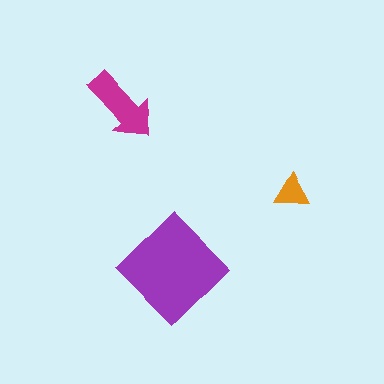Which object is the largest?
The purple diamond.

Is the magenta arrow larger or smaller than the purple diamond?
Smaller.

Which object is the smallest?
The orange triangle.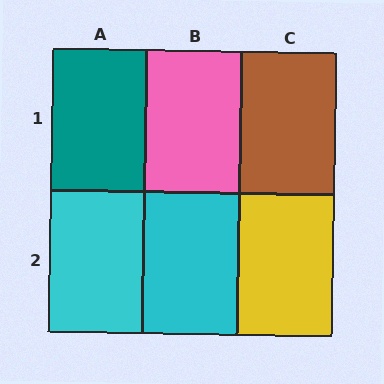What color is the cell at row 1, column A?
Teal.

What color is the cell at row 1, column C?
Brown.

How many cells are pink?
1 cell is pink.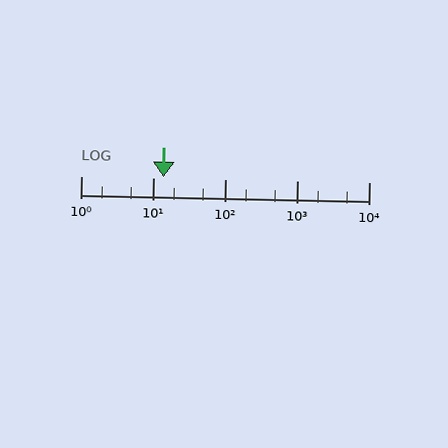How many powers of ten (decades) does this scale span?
The scale spans 4 decades, from 1 to 10000.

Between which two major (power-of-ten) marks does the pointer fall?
The pointer is between 10 and 100.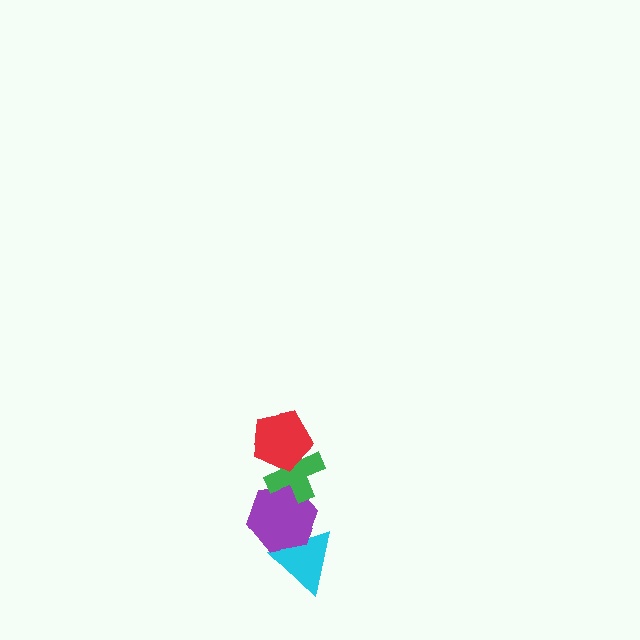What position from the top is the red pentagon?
The red pentagon is 1st from the top.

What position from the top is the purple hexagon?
The purple hexagon is 3rd from the top.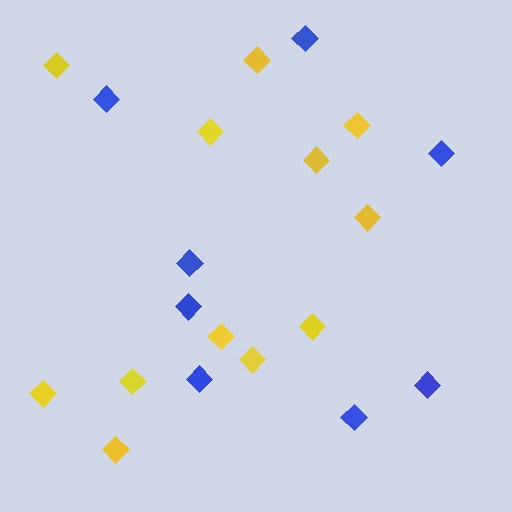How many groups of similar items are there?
There are 2 groups: one group of blue diamonds (8) and one group of yellow diamonds (12).